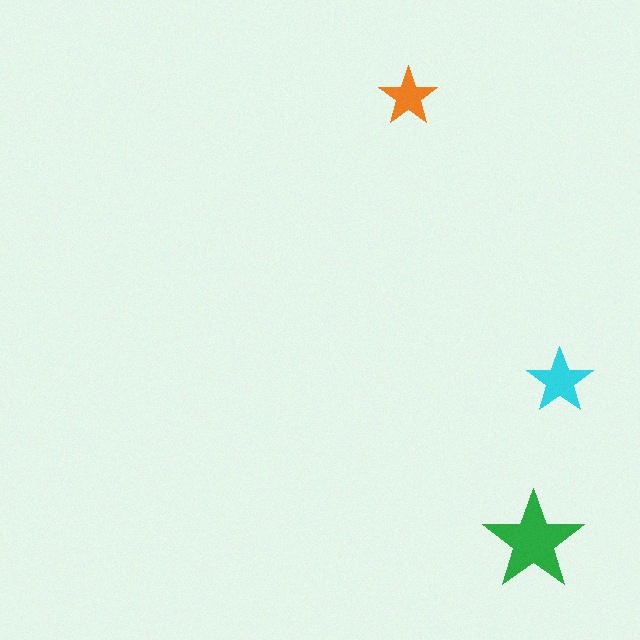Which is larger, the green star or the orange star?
The green one.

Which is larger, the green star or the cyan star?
The green one.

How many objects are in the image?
There are 3 objects in the image.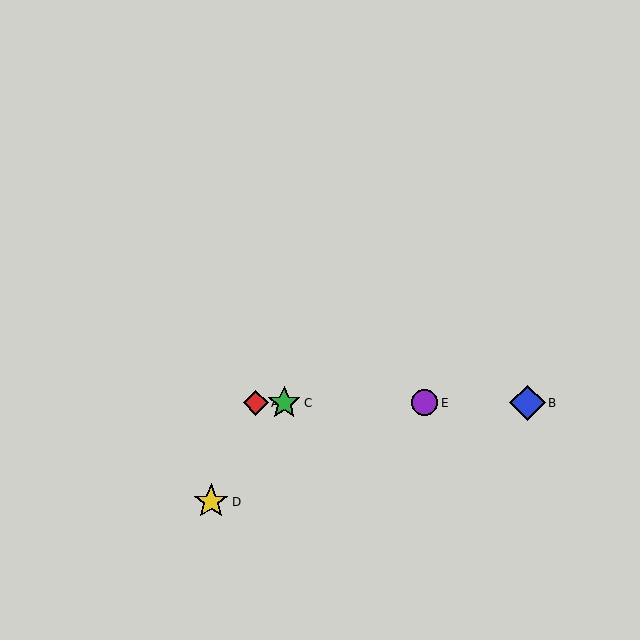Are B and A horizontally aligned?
Yes, both are at y≈403.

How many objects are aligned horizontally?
4 objects (A, B, C, E) are aligned horizontally.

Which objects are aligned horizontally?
Objects A, B, C, E are aligned horizontally.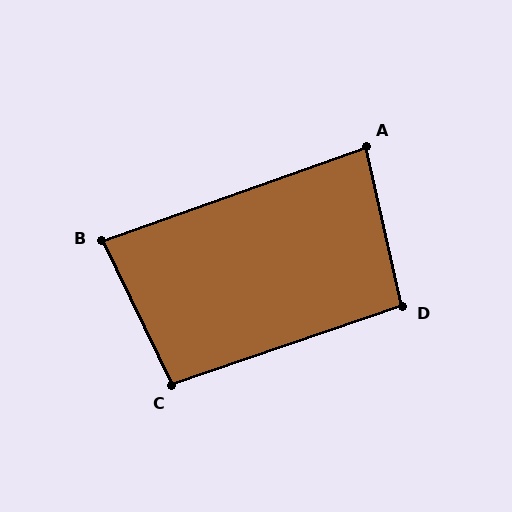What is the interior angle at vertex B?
Approximately 84 degrees (acute).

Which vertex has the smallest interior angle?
A, at approximately 83 degrees.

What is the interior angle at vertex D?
Approximately 96 degrees (obtuse).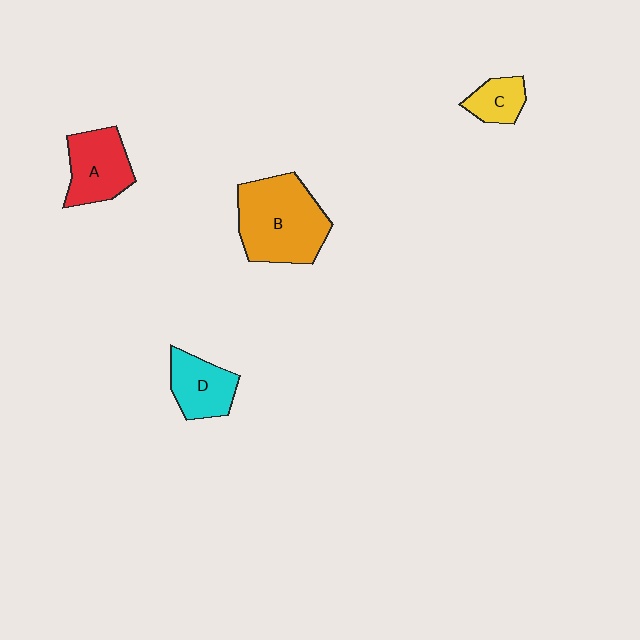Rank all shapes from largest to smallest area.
From largest to smallest: B (orange), A (red), D (cyan), C (yellow).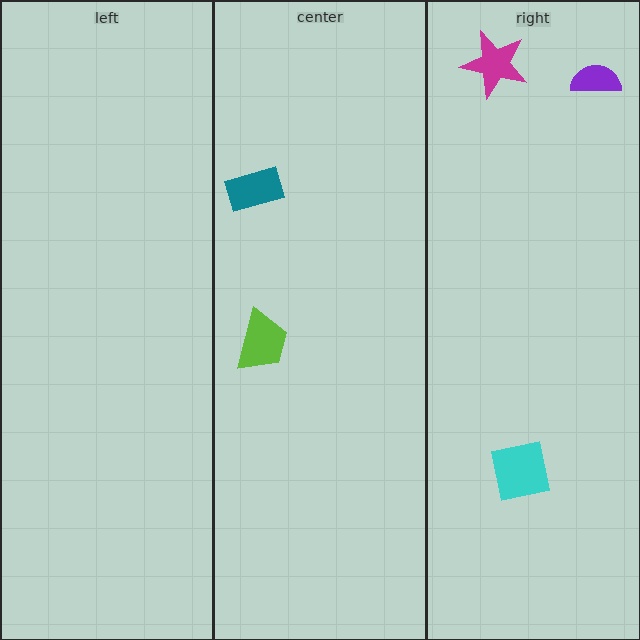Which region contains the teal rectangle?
The center region.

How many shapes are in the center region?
2.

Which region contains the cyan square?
The right region.